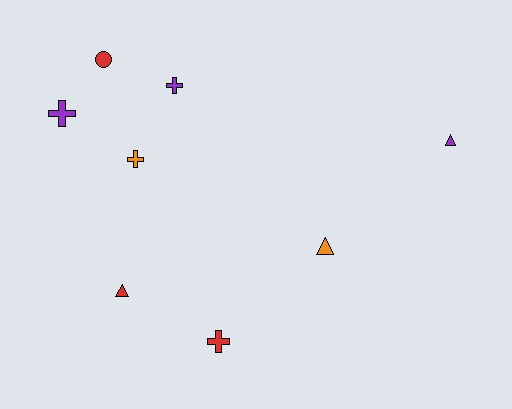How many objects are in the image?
There are 8 objects.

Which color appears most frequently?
Red, with 3 objects.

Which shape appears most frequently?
Cross, with 4 objects.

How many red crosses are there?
There is 1 red cross.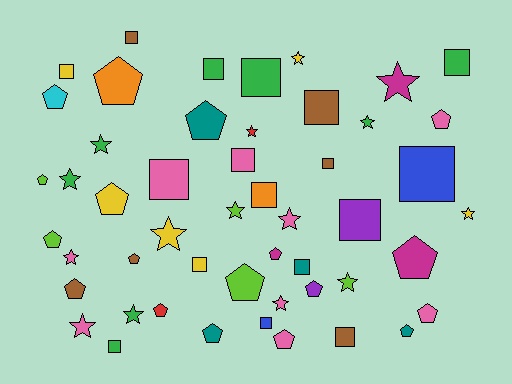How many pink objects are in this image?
There are 9 pink objects.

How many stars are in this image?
There are 15 stars.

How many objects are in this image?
There are 50 objects.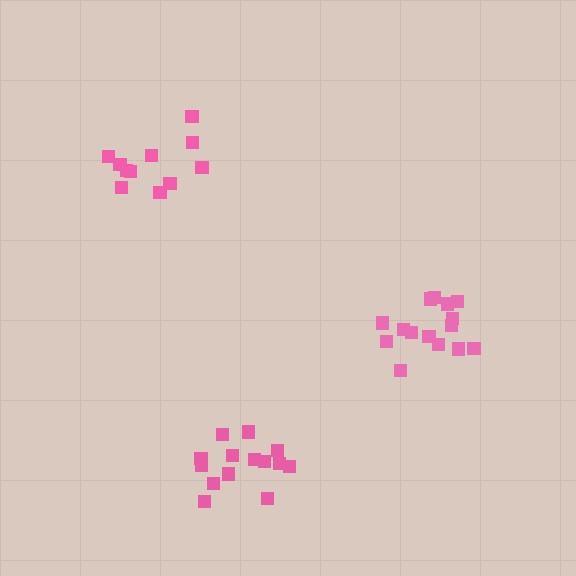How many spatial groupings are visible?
There are 3 spatial groupings.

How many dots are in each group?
Group 1: 15 dots, Group 2: 14 dots, Group 3: 11 dots (40 total).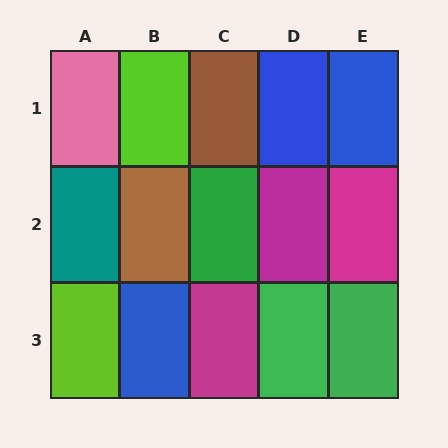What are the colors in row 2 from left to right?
Teal, brown, green, magenta, magenta.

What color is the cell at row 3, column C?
Magenta.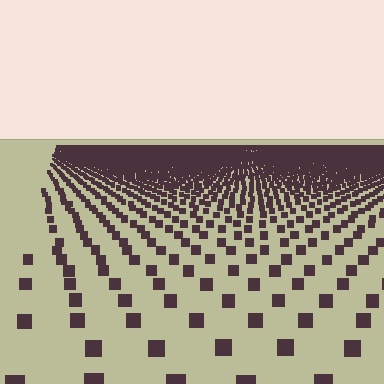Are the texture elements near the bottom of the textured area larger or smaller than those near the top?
Larger. Near the bottom, elements are closer to the viewer and appear at a bigger on-screen size.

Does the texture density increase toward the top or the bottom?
Density increases toward the top.